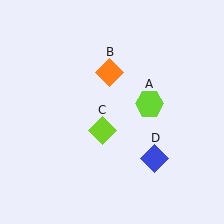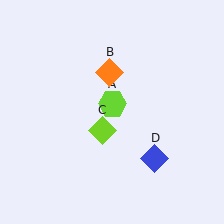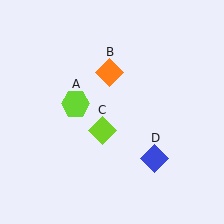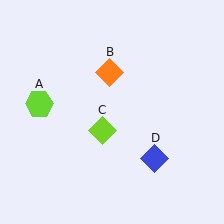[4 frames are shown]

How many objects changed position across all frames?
1 object changed position: lime hexagon (object A).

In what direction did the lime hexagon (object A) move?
The lime hexagon (object A) moved left.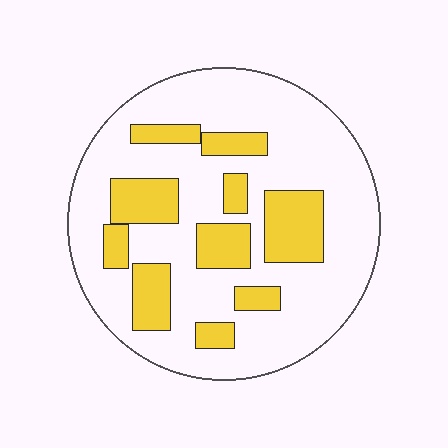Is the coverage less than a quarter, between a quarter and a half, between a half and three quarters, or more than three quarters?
Between a quarter and a half.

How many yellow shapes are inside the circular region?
10.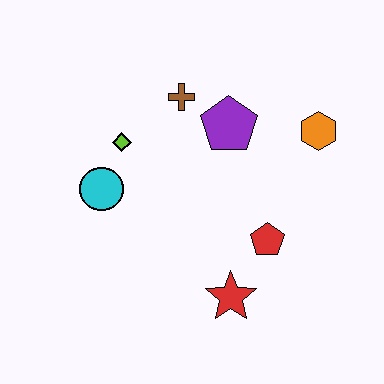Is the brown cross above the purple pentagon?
Yes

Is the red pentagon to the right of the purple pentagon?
Yes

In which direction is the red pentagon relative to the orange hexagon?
The red pentagon is below the orange hexagon.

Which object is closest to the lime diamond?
The cyan circle is closest to the lime diamond.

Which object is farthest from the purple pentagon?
The red star is farthest from the purple pentagon.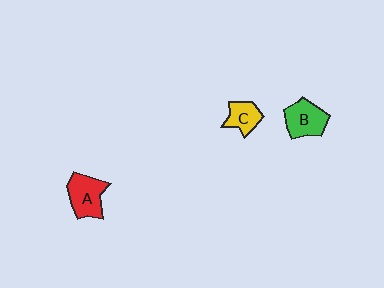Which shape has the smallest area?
Shape C (yellow).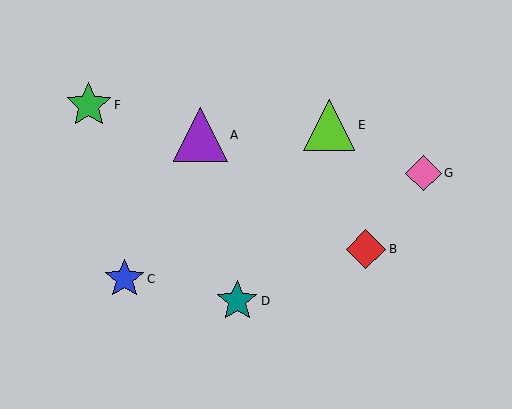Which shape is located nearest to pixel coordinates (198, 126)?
The purple triangle (labeled A) at (200, 135) is nearest to that location.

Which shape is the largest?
The purple triangle (labeled A) is the largest.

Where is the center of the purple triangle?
The center of the purple triangle is at (200, 135).